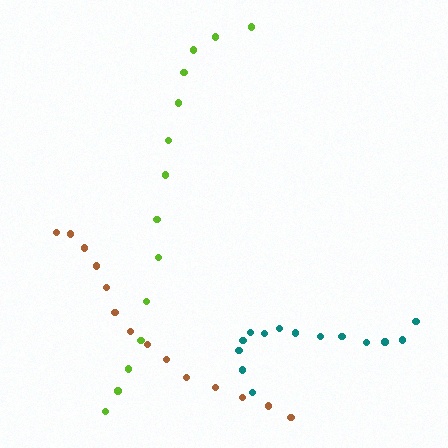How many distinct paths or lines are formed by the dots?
There are 3 distinct paths.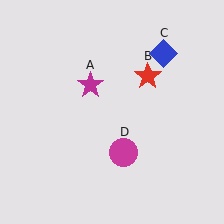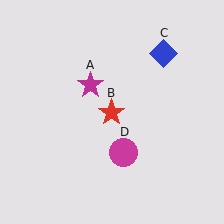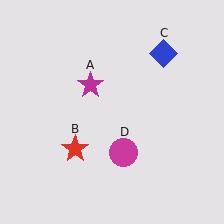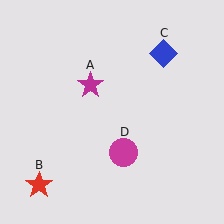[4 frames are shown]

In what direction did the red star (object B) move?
The red star (object B) moved down and to the left.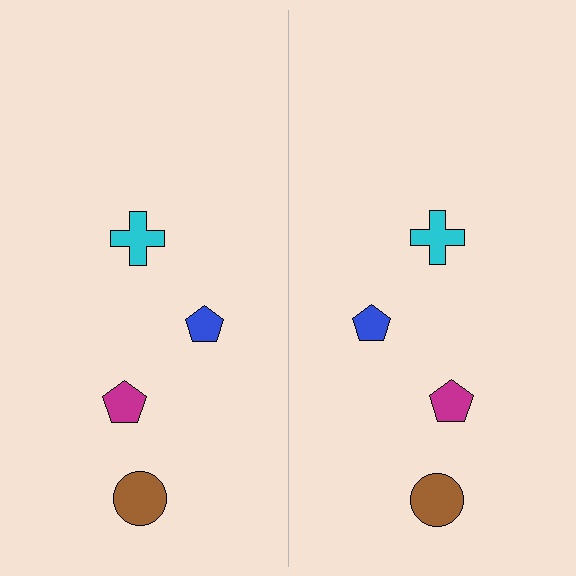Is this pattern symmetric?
Yes, this pattern has bilateral (reflection) symmetry.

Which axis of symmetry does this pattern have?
The pattern has a vertical axis of symmetry running through the center of the image.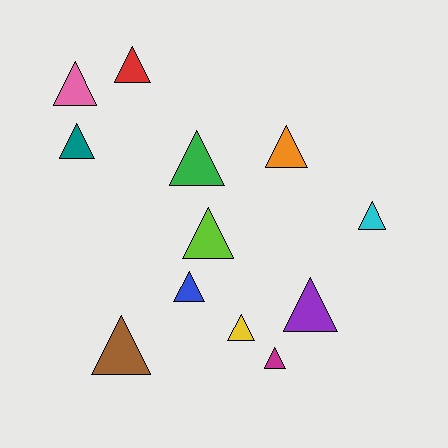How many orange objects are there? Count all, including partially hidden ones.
There is 1 orange object.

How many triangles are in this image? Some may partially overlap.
There are 12 triangles.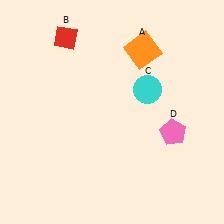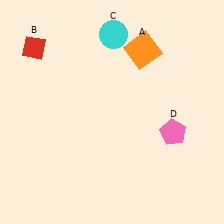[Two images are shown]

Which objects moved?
The objects that moved are: the red diamond (B), the cyan circle (C).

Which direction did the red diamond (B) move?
The red diamond (B) moved left.